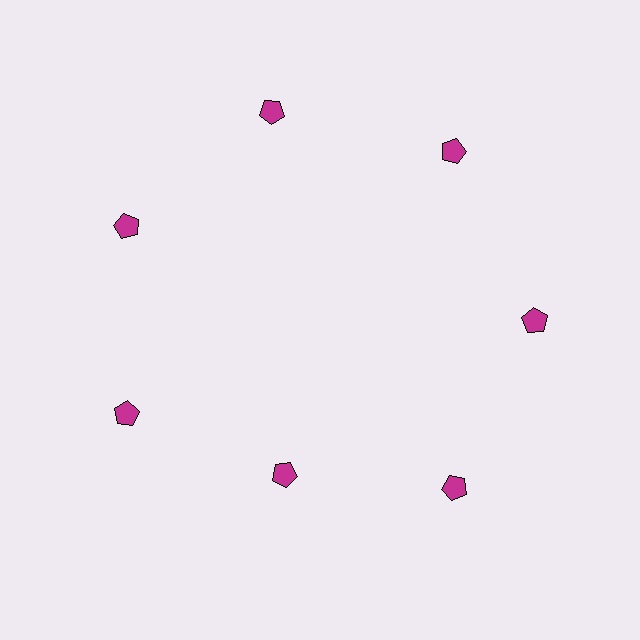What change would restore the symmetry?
The symmetry would be restored by moving it outward, back onto the ring so that all 7 pentagons sit at equal angles and equal distance from the center.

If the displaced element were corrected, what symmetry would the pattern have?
It would have 7-fold rotational symmetry — the pattern would map onto itself every 51 degrees.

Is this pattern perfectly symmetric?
No. The 7 magenta pentagons are arranged in a ring, but one element near the 6 o'clock position is pulled inward toward the center, breaking the 7-fold rotational symmetry.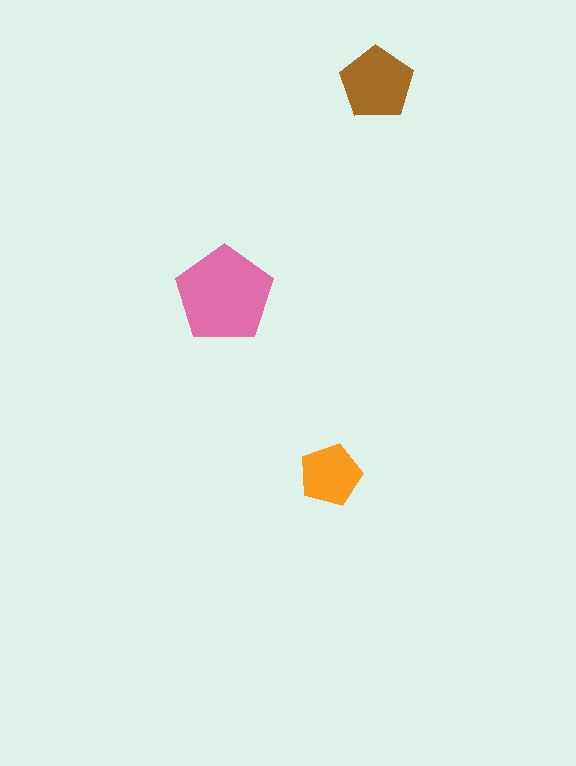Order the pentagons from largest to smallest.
the pink one, the brown one, the orange one.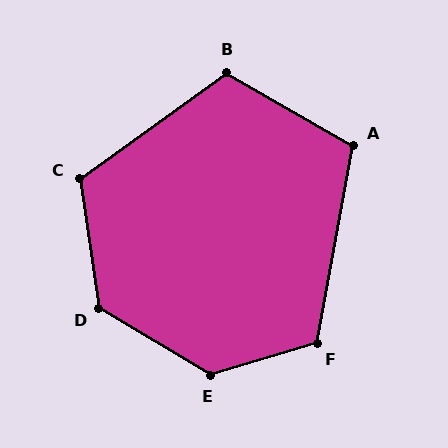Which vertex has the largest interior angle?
E, at approximately 133 degrees.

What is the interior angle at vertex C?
Approximately 118 degrees (obtuse).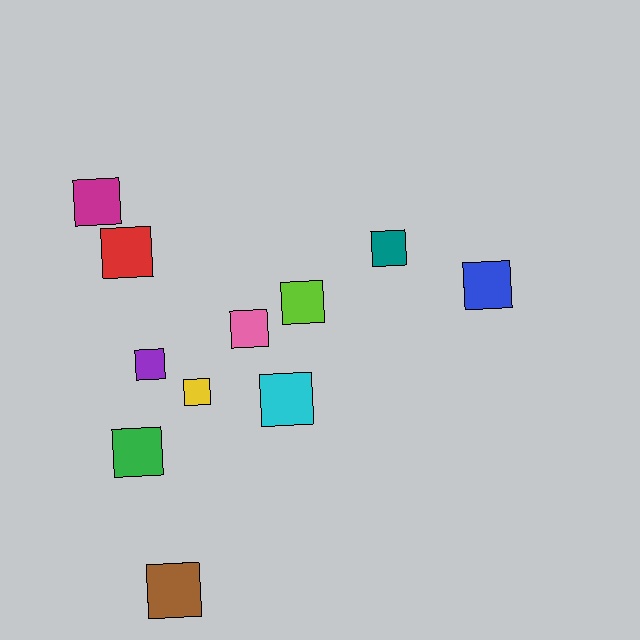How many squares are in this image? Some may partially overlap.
There are 11 squares.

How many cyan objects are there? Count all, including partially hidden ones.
There is 1 cyan object.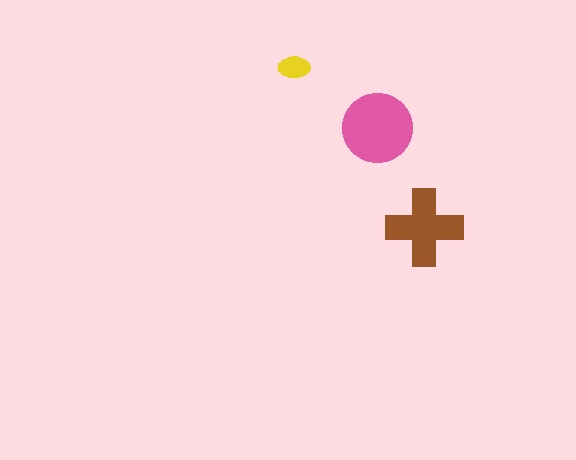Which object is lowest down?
The brown cross is bottommost.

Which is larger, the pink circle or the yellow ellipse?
The pink circle.